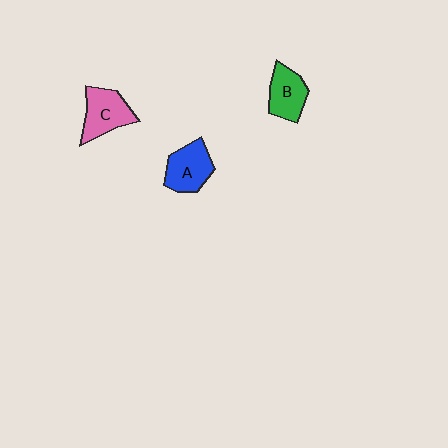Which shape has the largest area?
Shape C (pink).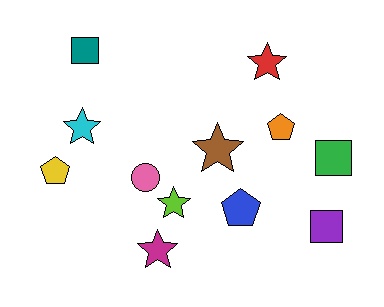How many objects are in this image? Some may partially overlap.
There are 12 objects.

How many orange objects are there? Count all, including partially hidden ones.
There is 1 orange object.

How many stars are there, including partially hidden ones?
There are 5 stars.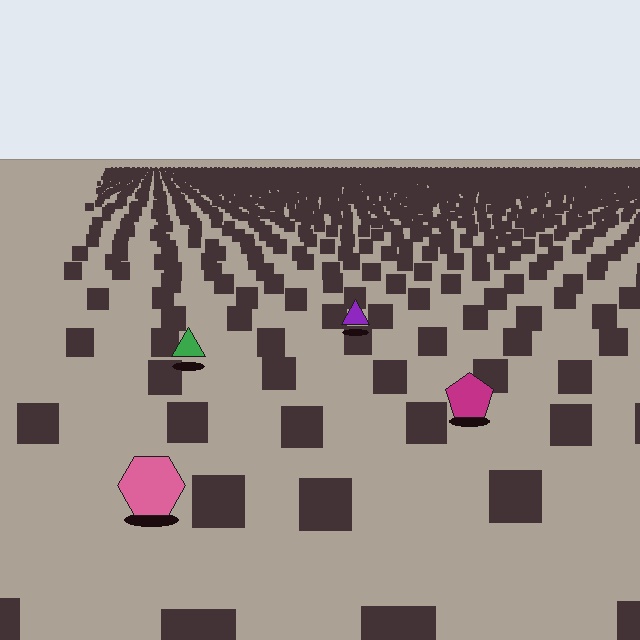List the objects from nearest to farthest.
From nearest to farthest: the pink hexagon, the magenta pentagon, the green triangle, the purple triangle.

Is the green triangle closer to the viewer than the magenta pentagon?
No. The magenta pentagon is closer — you can tell from the texture gradient: the ground texture is coarser near it.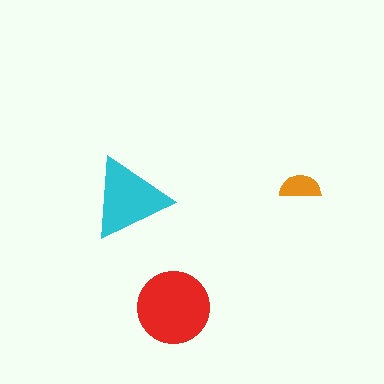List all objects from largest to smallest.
The red circle, the cyan triangle, the orange semicircle.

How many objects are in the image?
There are 3 objects in the image.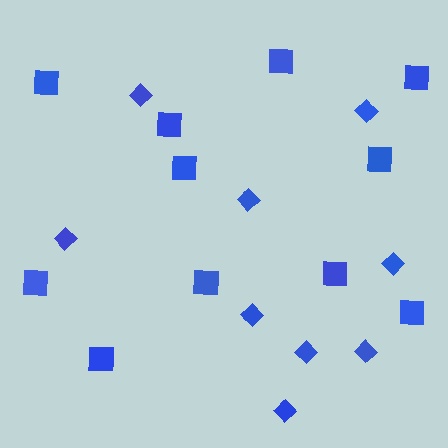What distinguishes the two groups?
There are 2 groups: one group of diamonds (9) and one group of squares (11).